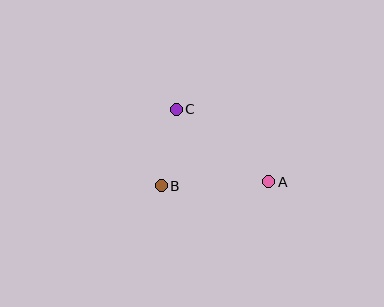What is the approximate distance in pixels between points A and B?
The distance between A and B is approximately 108 pixels.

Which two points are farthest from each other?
Points A and C are farthest from each other.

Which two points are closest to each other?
Points B and C are closest to each other.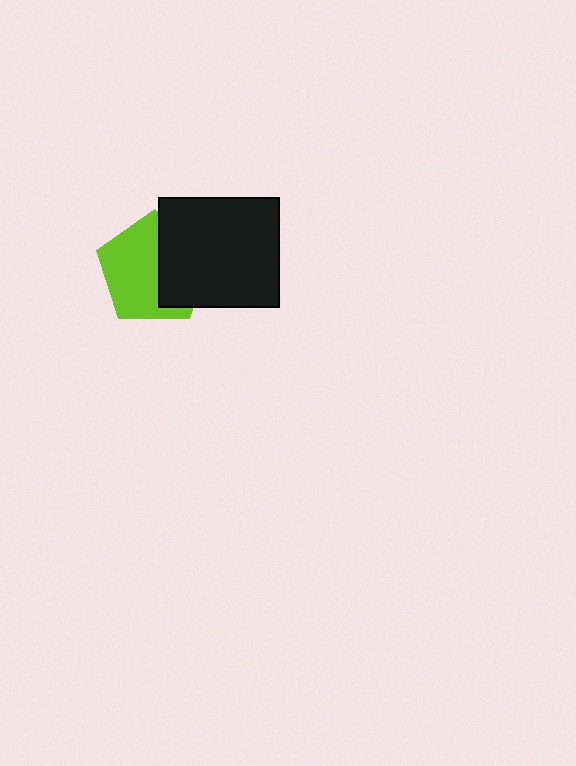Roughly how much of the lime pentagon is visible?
About half of it is visible (roughly 59%).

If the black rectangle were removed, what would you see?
You would see the complete lime pentagon.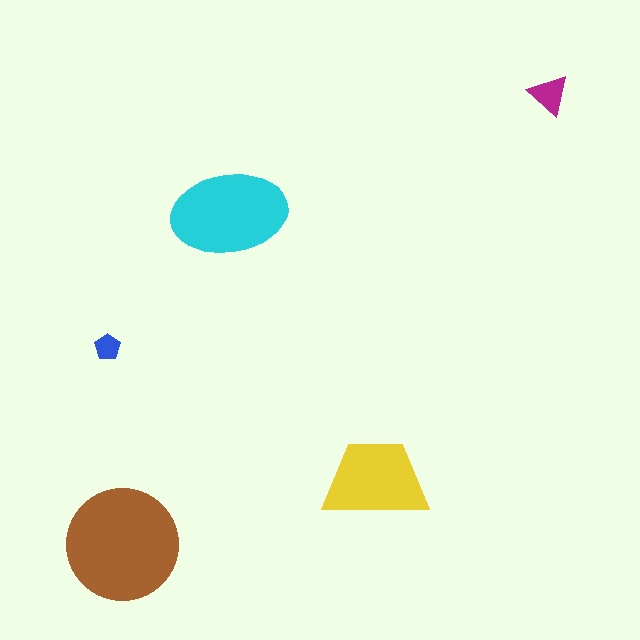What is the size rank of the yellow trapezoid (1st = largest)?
3rd.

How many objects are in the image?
There are 5 objects in the image.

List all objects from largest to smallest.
The brown circle, the cyan ellipse, the yellow trapezoid, the magenta triangle, the blue pentagon.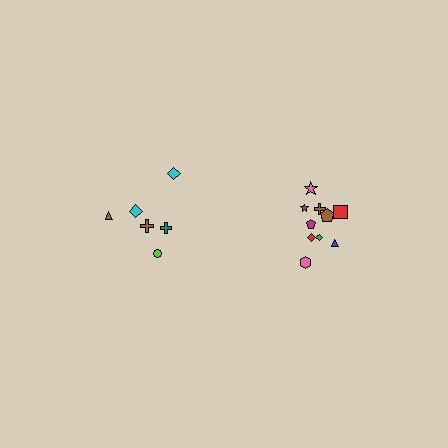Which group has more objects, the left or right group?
The right group.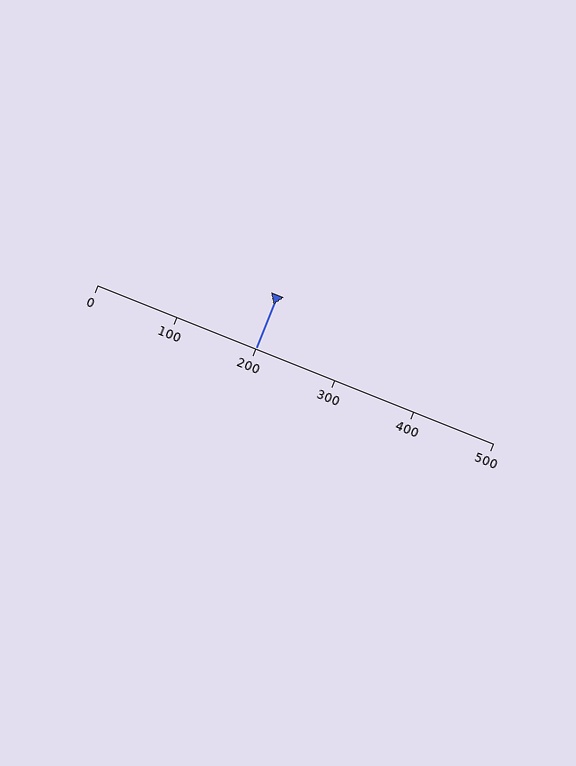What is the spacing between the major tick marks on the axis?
The major ticks are spaced 100 apart.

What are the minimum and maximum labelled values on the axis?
The axis runs from 0 to 500.